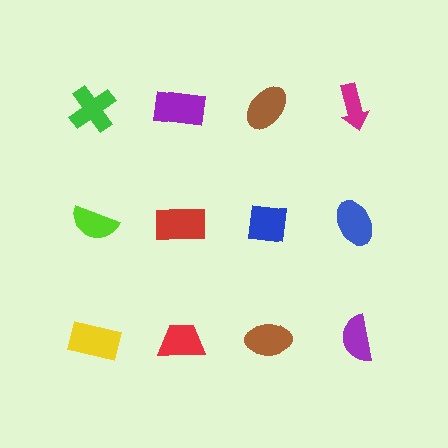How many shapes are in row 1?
4 shapes.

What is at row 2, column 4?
A blue ellipse.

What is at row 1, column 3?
A brown ellipse.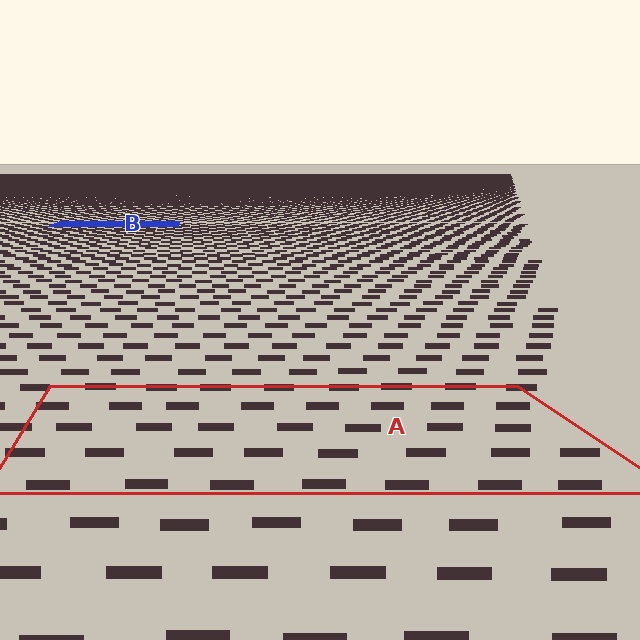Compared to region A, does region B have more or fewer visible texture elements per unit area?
Region B has more texture elements per unit area — they are packed more densely because it is farther away.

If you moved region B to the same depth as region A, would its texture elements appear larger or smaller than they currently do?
They would appear larger. At a closer depth, the same texture elements are projected at a bigger on-screen size.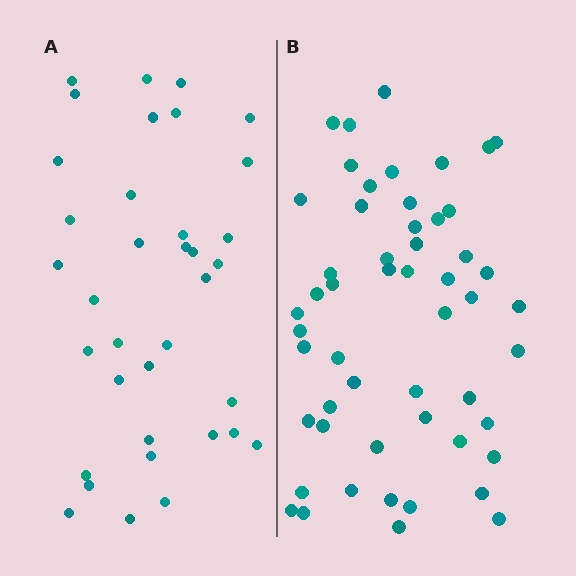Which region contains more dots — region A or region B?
Region B (the right region) has more dots.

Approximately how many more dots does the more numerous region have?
Region B has approximately 15 more dots than region A.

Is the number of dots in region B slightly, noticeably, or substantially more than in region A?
Region B has substantially more. The ratio is roughly 1.5 to 1.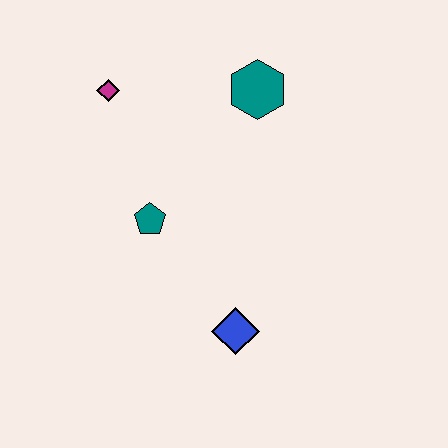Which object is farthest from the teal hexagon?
The blue diamond is farthest from the teal hexagon.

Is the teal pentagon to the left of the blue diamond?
Yes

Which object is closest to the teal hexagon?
The magenta diamond is closest to the teal hexagon.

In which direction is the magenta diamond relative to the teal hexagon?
The magenta diamond is to the left of the teal hexagon.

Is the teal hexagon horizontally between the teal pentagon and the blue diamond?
No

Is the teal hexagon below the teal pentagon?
No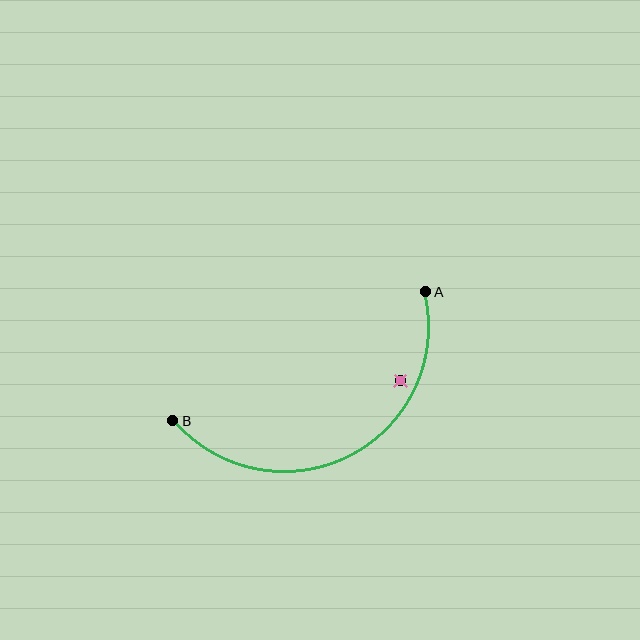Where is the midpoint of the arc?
The arc midpoint is the point on the curve farthest from the straight line joining A and B. It sits below that line.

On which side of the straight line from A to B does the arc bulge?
The arc bulges below the straight line connecting A and B.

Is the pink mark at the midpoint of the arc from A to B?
No — the pink mark does not lie on the arc at all. It sits slightly inside the curve.